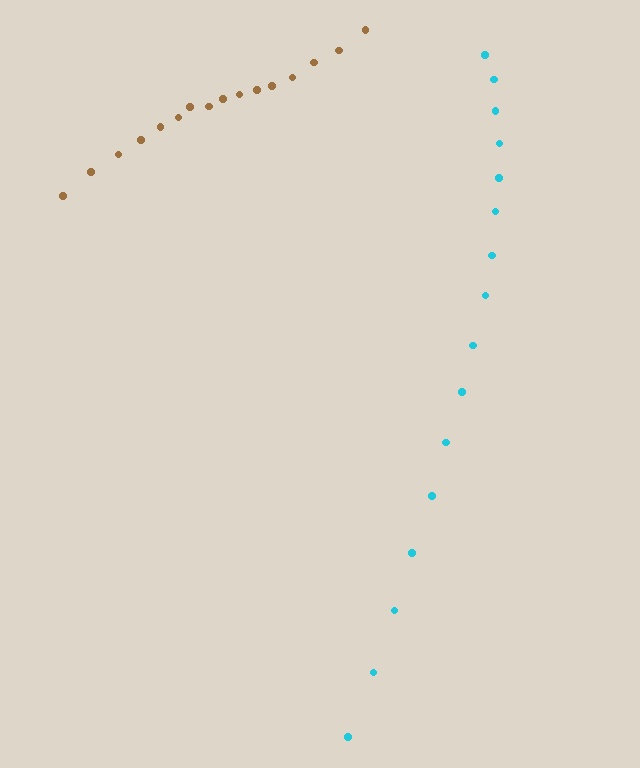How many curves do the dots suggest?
There are 2 distinct paths.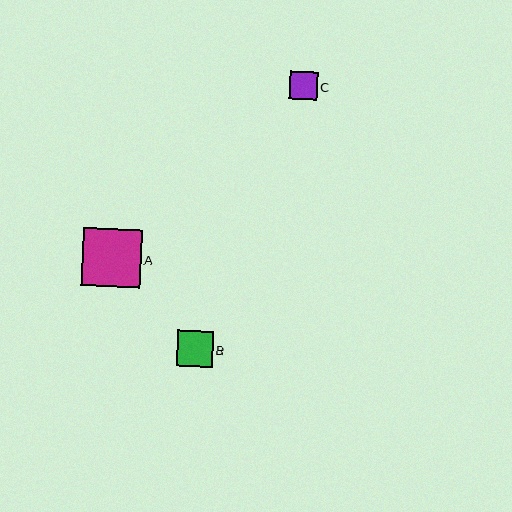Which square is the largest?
Square A is the largest with a size of approximately 59 pixels.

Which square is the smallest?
Square C is the smallest with a size of approximately 28 pixels.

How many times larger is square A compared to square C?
Square A is approximately 2.1 times the size of square C.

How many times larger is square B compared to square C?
Square B is approximately 1.3 times the size of square C.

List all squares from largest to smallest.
From largest to smallest: A, B, C.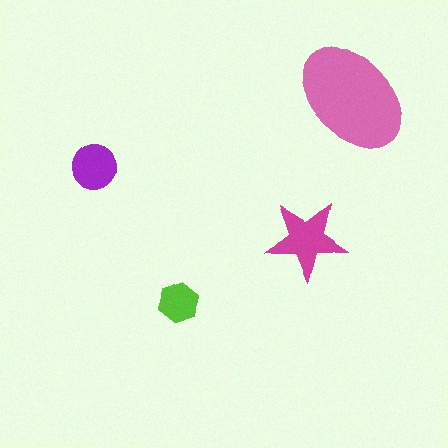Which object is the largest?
The pink ellipse.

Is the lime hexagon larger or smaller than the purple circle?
Smaller.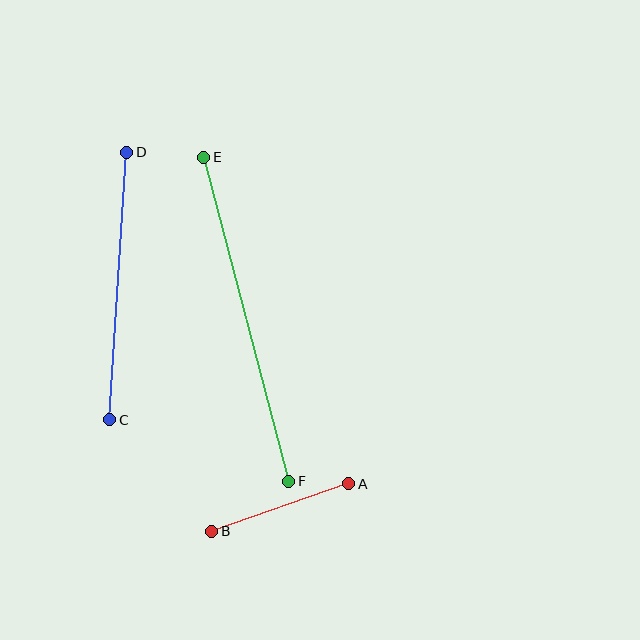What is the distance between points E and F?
The distance is approximately 335 pixels.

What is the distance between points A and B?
The distance is approximately 145 pixels.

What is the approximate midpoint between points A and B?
The midpoint is at approximately (280, 508) pixels.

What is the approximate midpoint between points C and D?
The midpoint is at approximately (118, 286) pixels.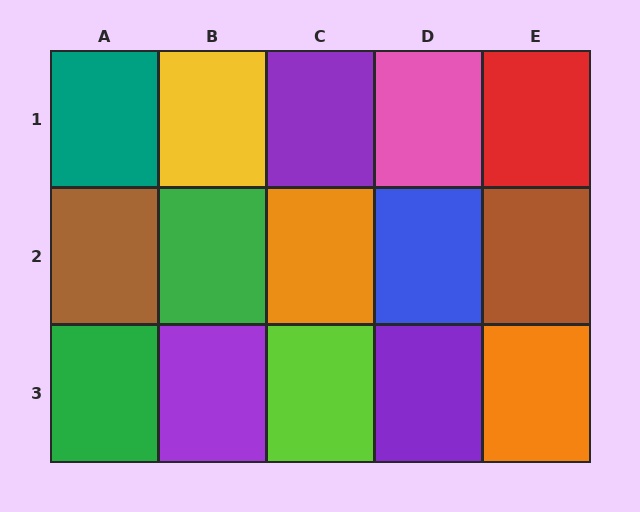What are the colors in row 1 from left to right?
Teal, yellow, purple, pink, red.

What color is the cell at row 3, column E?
Orange.